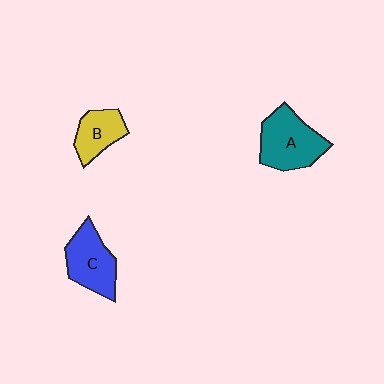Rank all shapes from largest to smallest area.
From largest to smallest: A (teal), C (blue), B (yellow).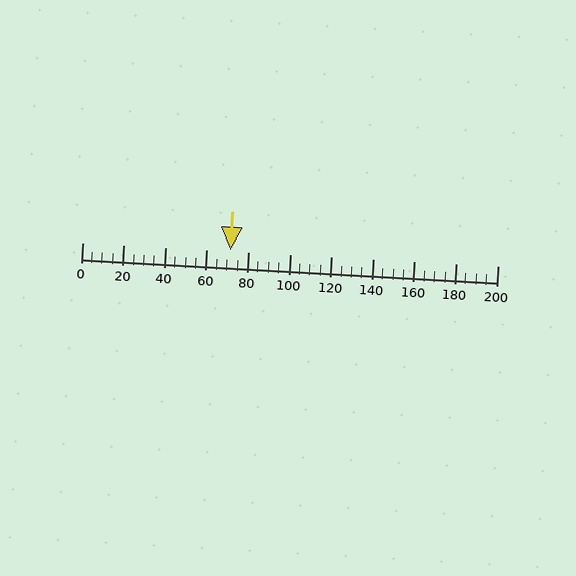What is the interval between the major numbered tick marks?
The major tick marks are spaced 20 units apart.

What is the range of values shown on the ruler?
The ruler shows values from 0 to 200.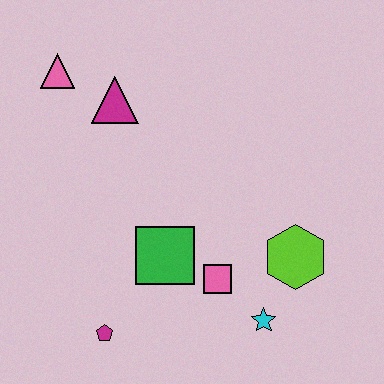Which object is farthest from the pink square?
The pink triangle is farthest from the pink square.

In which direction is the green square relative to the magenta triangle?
The green square is below the magenta triangle.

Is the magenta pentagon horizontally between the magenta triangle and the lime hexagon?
No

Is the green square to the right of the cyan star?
No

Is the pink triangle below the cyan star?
No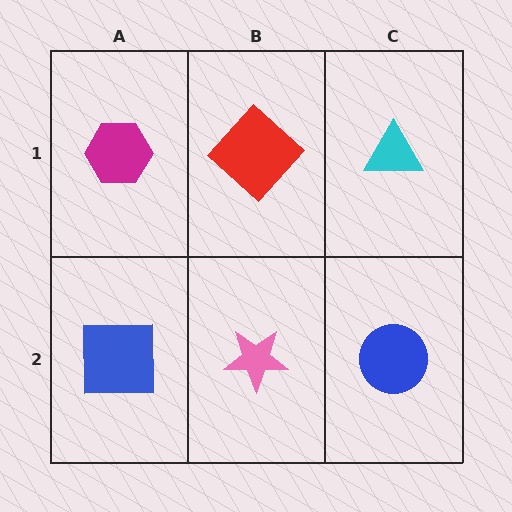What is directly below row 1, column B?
A pink star.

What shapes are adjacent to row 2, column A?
A magenta hexagon (row 1, column A), a pink star (row 2, column B).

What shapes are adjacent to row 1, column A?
A blue square (row 2, column A), a red diamond (row 1, column B).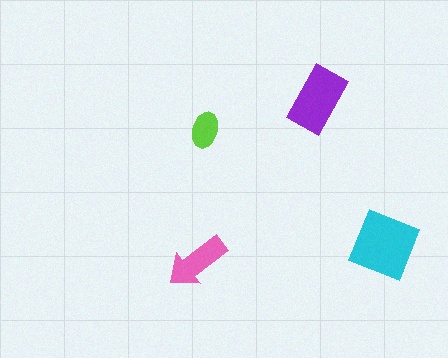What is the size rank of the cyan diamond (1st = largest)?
1st.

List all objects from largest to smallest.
The cyan diamond, the purple rectangle, the pink arrow, the lime ellipse.